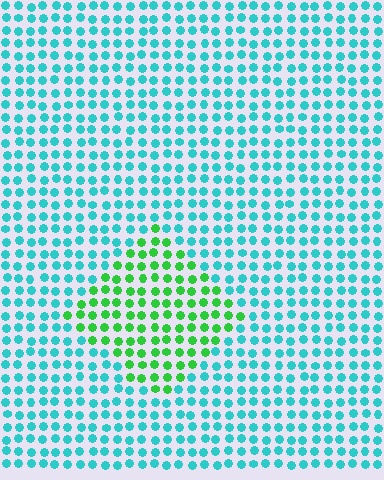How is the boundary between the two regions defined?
The boundary is defined purely by a slight shift in hue (about 53 degrees). Spacing, size, and orientation are identical on both sides.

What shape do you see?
I see a diamond.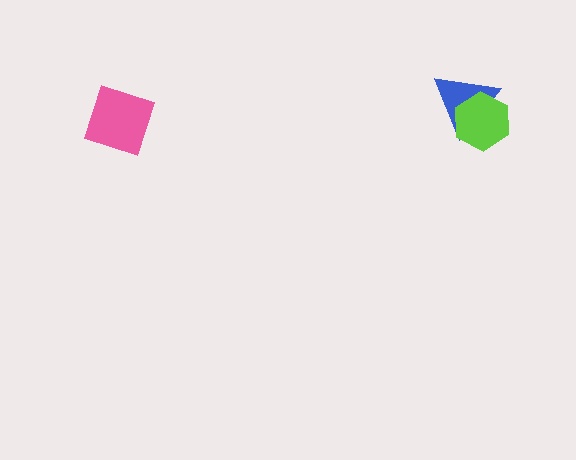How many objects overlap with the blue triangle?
1 object overlaps with the blue triangle.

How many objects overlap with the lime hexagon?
1 object overlaps with the lime hexagon.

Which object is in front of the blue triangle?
The lime hexagon is in front of the blue triangle.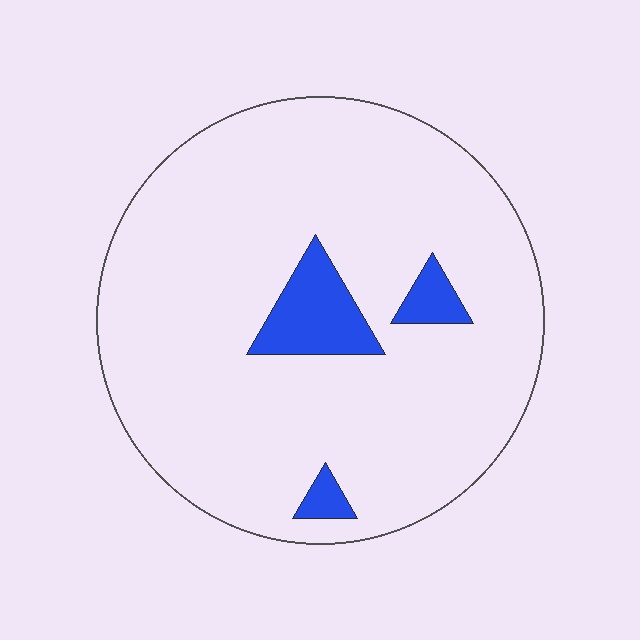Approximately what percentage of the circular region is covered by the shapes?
Approximately 10%.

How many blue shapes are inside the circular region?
3.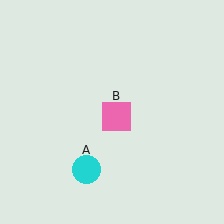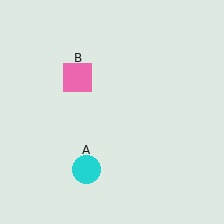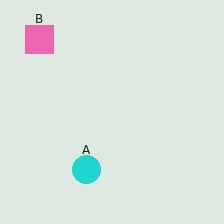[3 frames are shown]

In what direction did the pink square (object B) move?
The pink square (object B) moved up and to the left.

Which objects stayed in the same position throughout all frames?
Cyan circle (object A) remained stationary.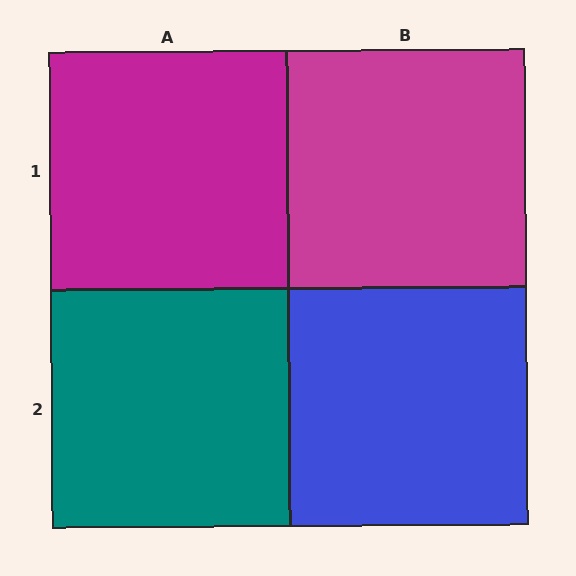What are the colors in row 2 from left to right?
Teal, blue.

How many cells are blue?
1 cell is blue.